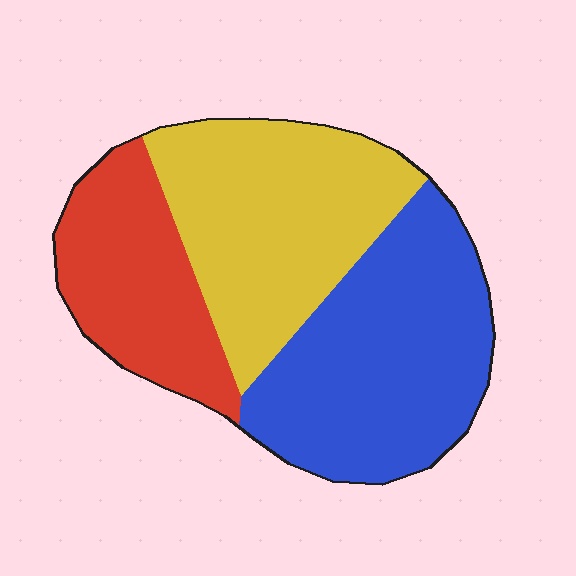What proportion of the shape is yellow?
Yellow covers around 35% of the shape.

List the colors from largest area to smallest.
From largest to smallest: blue, yellow, red.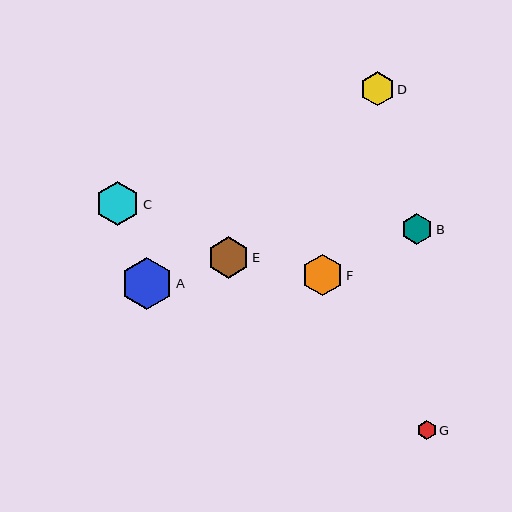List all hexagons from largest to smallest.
From largest to smallest: A, C, E, F, D, B, G.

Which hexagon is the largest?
Hexagon A is the largest with a size of approximately 52 pixels.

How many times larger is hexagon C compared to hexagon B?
Hexagon C is approximately 1.4 times the size of hexagon B.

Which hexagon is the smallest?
Hexagon G is the smallest with a size of approximately 19 pixels.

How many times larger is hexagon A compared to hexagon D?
Hexagon A is approximately 1.5 times the size of hexagon D.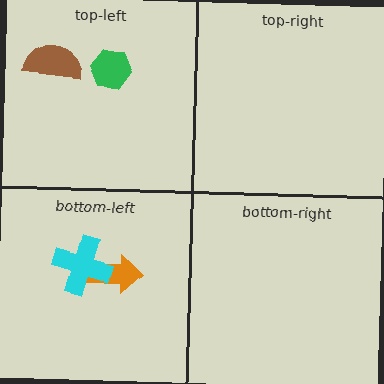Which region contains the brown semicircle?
The top-left region.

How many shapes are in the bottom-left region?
2.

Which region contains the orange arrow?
The bottom-left region.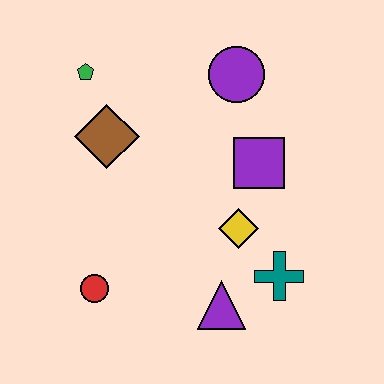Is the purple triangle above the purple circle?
No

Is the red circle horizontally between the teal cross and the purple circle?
No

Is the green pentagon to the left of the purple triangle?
Yes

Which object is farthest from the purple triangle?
The green pentagon is farthest from the purple triangle.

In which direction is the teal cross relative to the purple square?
The teal cross is below the purple square.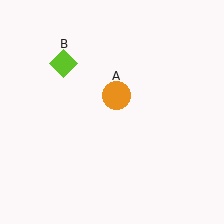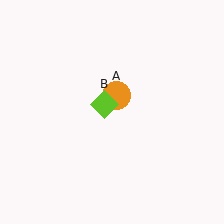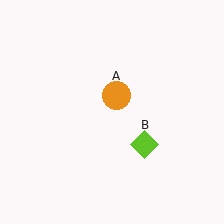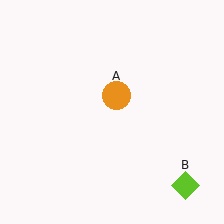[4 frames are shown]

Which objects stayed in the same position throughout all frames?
Orange circle (object A) remained stationary.